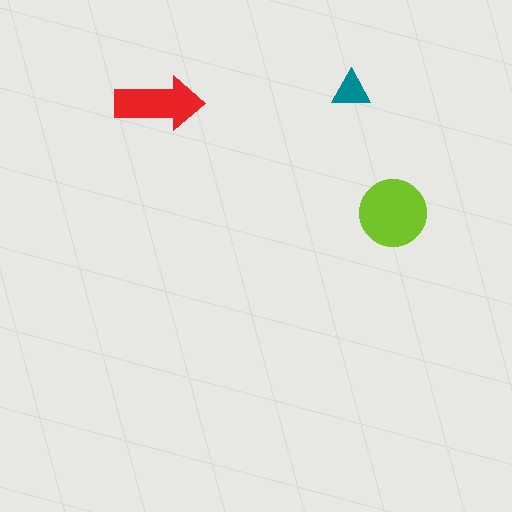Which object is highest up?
The teal triangle is topmost.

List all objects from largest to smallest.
The lime circle, the red arrow, the teal triangle.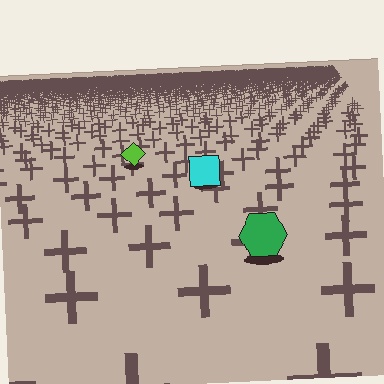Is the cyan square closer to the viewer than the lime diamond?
Yes. The cyan square is closer — you can tell from the texture gradient: the ground texture is coarser near it.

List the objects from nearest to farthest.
From nearest to farthest: the green hexagon, the cyan square, the lime diamond.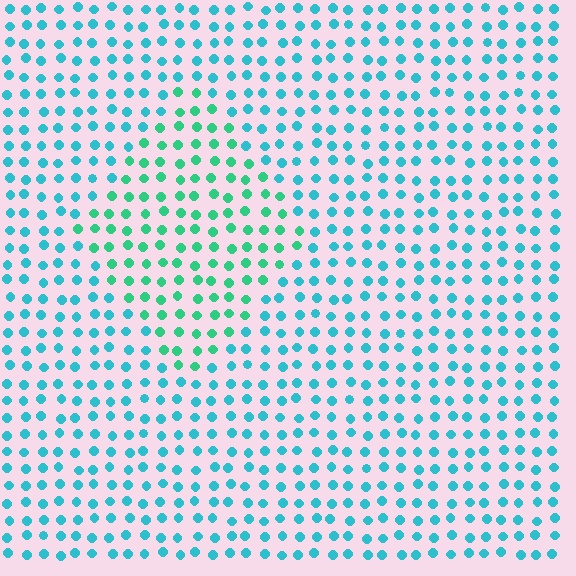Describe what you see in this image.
The image is filled with small cyan elements in a uniform arrangement. A diamond-shaped region is visible where the elements are tinted to a slightly different hue, forming a subtle color boundary.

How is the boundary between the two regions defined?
The boundary is defined purely by a slight shift in hue (about 34 degrees). Spacing, size, and orientation are identical on both sides.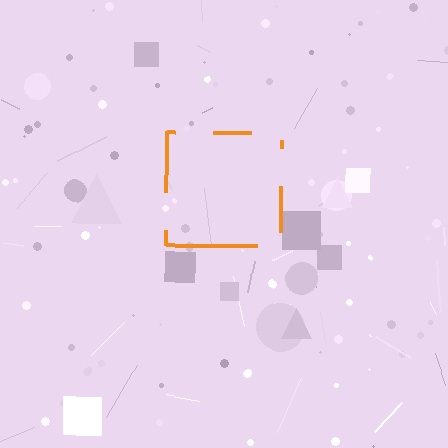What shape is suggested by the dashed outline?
The dashed outline suggests a square.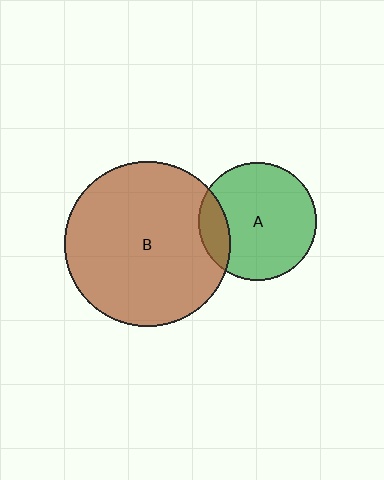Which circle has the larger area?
Circle B (brown).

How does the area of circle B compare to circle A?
Approximately 2.0 times.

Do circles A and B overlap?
Yes.